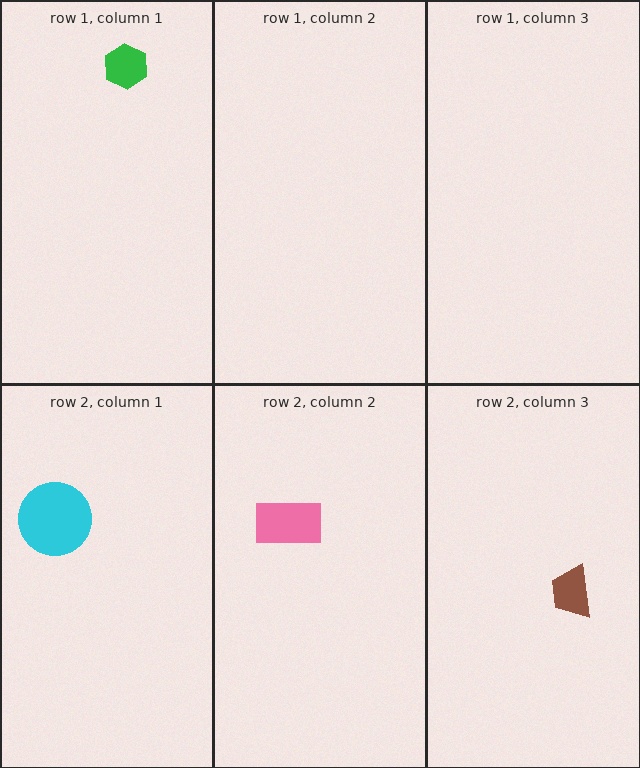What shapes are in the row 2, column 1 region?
The cyan circle.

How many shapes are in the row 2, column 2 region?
1.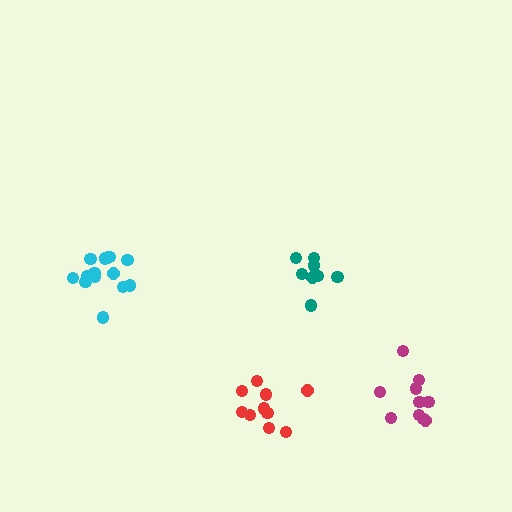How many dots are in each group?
Group 1: 8 dots, Group 2: 14 dots, Group 3: 10 dots, Group 4: 10 dots (42 total).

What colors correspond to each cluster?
The clusters are colored: teal, cyan, red, magenta.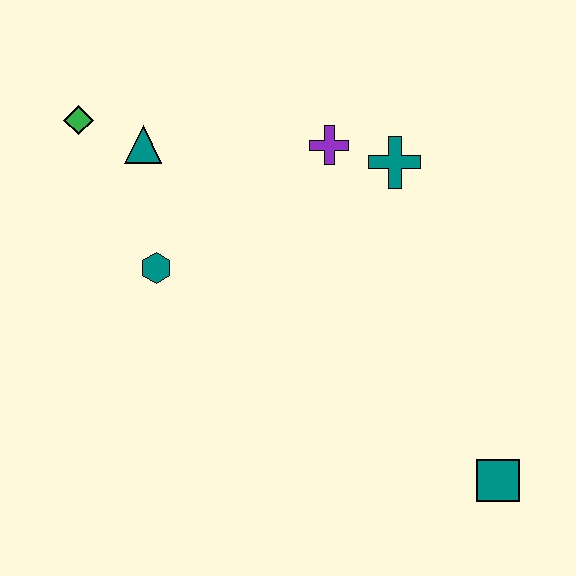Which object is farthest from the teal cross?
The teal square is farthest from the teal cross.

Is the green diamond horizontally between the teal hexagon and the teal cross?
No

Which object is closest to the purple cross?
The teal cross is closest to the purple cross.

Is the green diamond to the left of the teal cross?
Yes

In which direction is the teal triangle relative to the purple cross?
The teal triangle is to the left of the purple cross.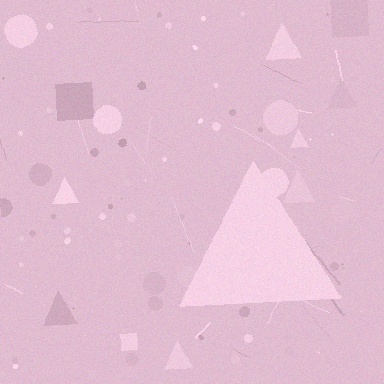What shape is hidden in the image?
A triangle is hidden in the image.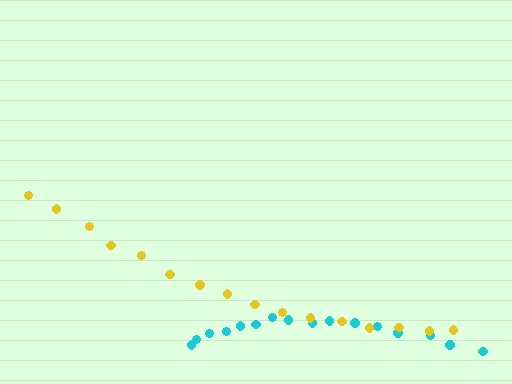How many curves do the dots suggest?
There are 2 distinct paths.